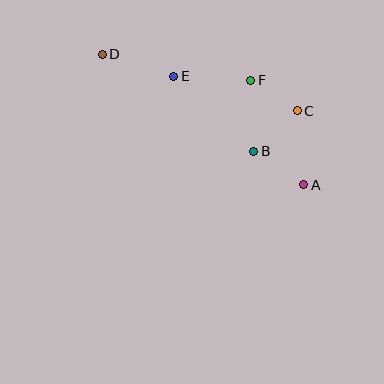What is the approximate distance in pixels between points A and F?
The distance between A and F is approximately 117 pixels.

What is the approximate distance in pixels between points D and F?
The distance between D and F is approximately 151 pixels.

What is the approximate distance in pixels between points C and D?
The distance between C and D is approximately 203 pixels.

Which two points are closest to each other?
Points C and F are closest to each other.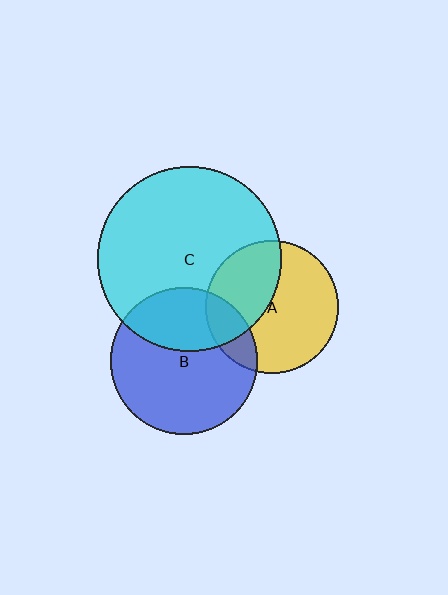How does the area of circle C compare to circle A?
Approximately 1.9 times.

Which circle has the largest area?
Circle C (cyan).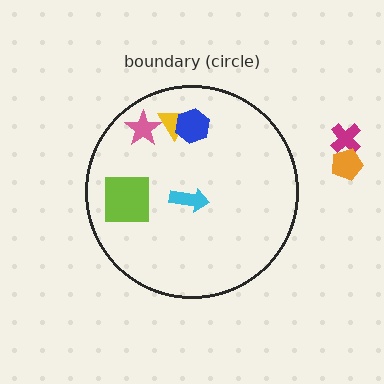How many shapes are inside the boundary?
5 inside, 2 outside.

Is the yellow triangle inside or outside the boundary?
Inside.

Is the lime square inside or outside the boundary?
Inside.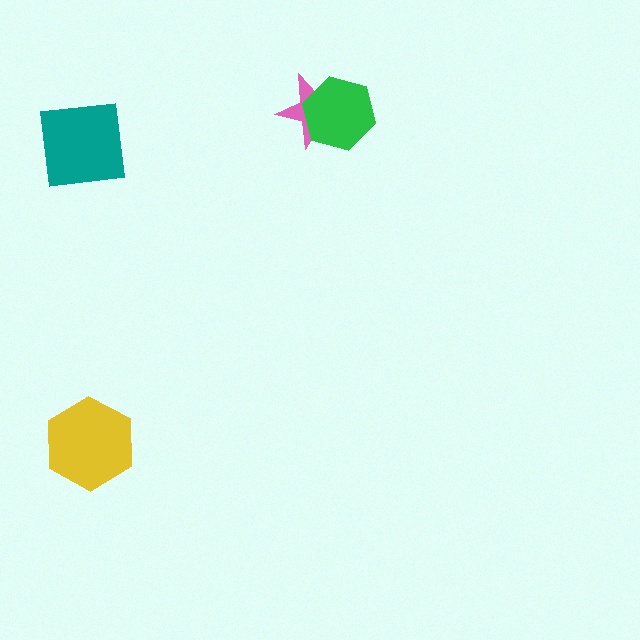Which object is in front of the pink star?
The green hexagon is in front of the pink star.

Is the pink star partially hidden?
Yes, it is partially covered by another shape.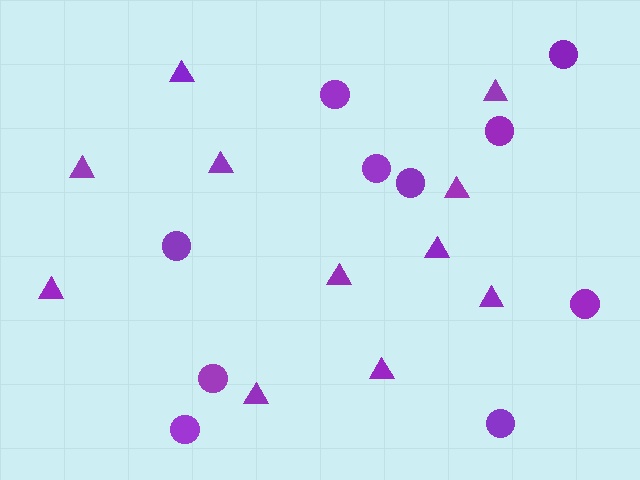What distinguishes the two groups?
There are 2 groups: one group of circles (10) and one group of triangles (11).